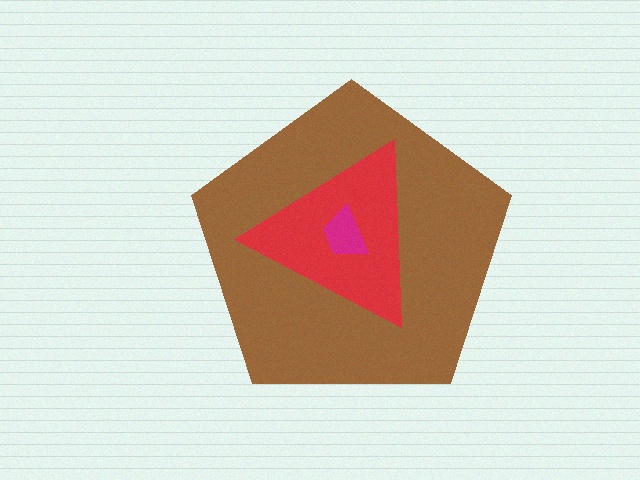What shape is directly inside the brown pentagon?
The red triangle.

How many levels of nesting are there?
3.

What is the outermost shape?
The brown pentagon.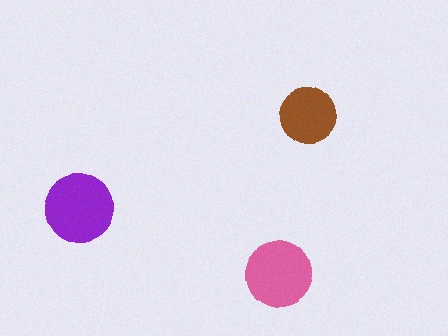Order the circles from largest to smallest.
the purple one, the pink one, the brown one.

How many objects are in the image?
There are 3 objects in the image.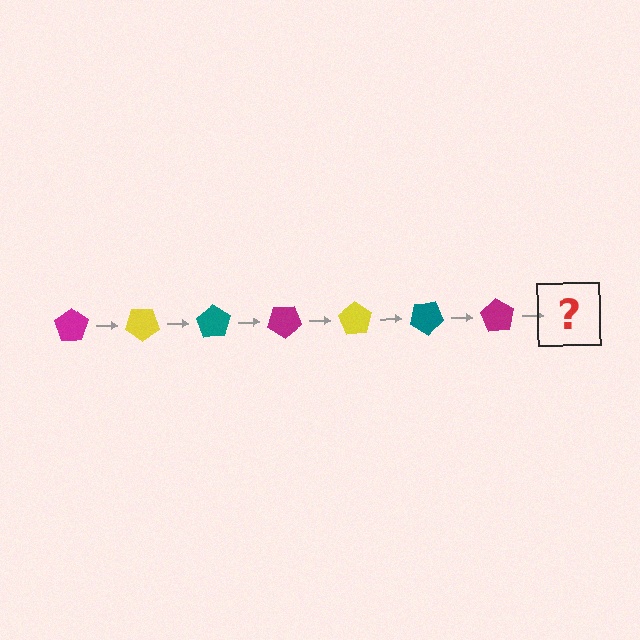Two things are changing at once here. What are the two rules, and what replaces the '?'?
The two rules are that it rotates 35 degrees each step and the color cycles through magenta, yellow, and teal. The '?' should be a yellow pentagon, rotated 245 degrees from the start.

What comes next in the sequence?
The next element should be a yellow pentagon, rotated 245 degrees from the start.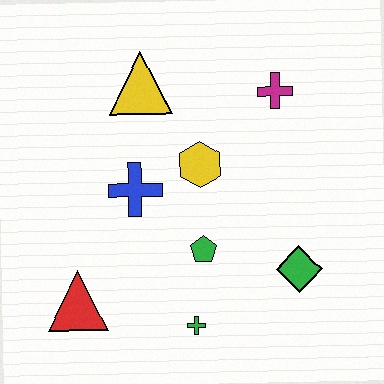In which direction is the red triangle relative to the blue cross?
The red triangle is below the blue cross.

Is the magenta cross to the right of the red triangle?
Yes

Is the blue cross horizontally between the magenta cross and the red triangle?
Yes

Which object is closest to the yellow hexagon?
The blue cross is closest to the yellow hexagon.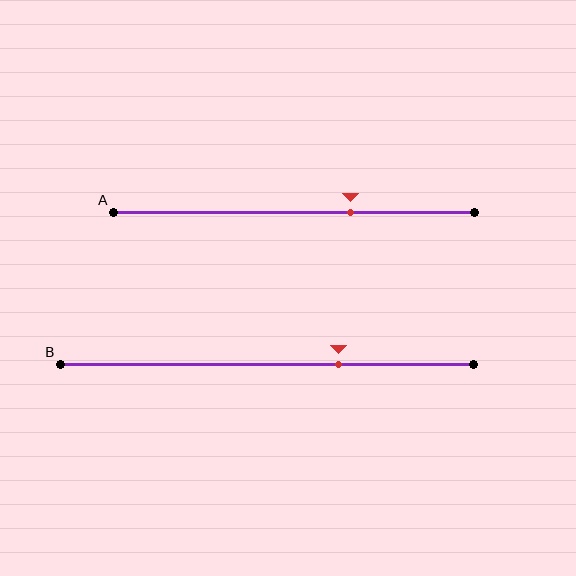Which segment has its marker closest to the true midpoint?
Segment A has its marker closest to the true midpoint.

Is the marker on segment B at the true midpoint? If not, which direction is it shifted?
No, the marker on segment B is shifted to the right by about 17% of the segment length.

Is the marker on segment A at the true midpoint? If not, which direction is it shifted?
No, the marker on segment A is shifted to the right by about 16% of the segment length.